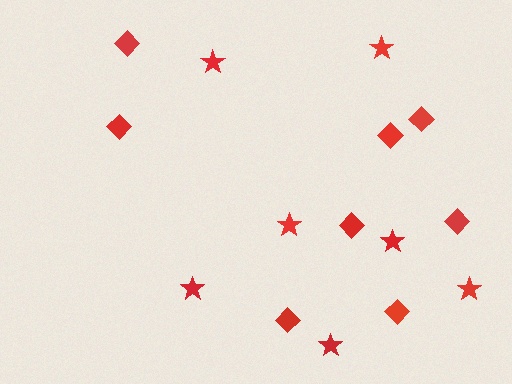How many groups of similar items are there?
There are 2 groups: one group of diamonds (8) and one group of stars (7).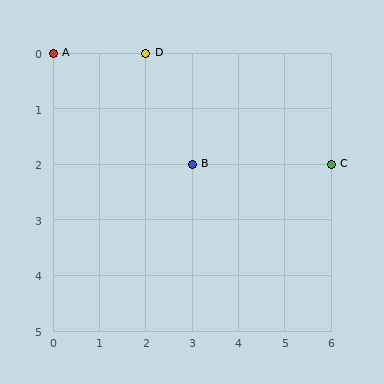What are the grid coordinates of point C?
Point C is at grid coordinates (6, 2).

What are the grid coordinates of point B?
Point B is at grid coordinates (3, 2).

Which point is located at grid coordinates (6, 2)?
Point C is at (6, 2).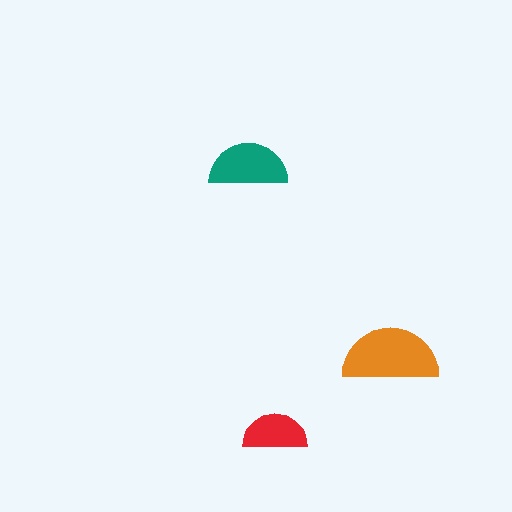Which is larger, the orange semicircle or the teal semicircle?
The orange one.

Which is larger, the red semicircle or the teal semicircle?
The teal one.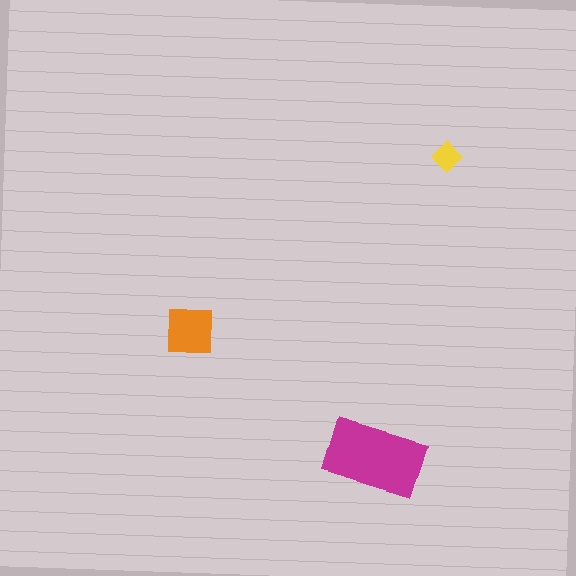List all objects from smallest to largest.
The yellow diamond, the orange square, the magenta rectangle.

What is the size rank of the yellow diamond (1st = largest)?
3rd.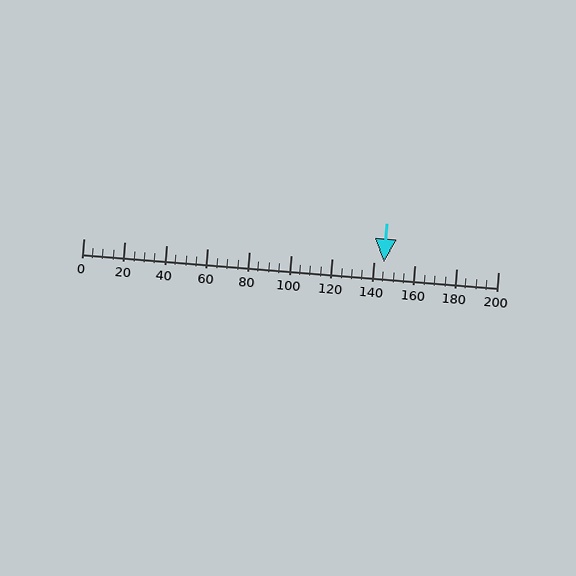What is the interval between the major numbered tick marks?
The major tick marks are spaced 20 units apart.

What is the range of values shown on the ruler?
The ruler shows values from 0 to 200.